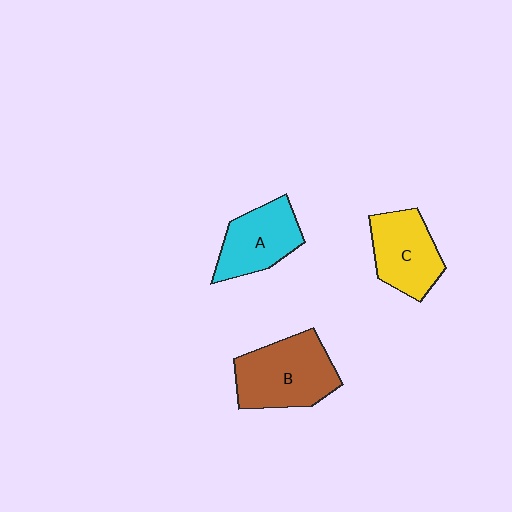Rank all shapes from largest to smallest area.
From largest to smallest: B (brown), C (yellow), A (cyan).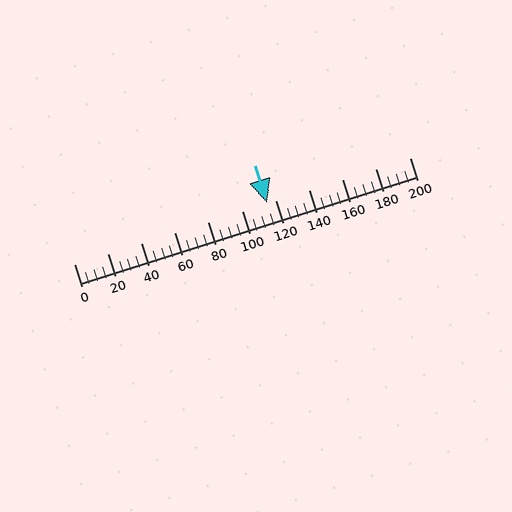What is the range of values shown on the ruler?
The ruler shows values from 0 to 200.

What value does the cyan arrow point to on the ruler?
The cyan arrow points to approximately 115.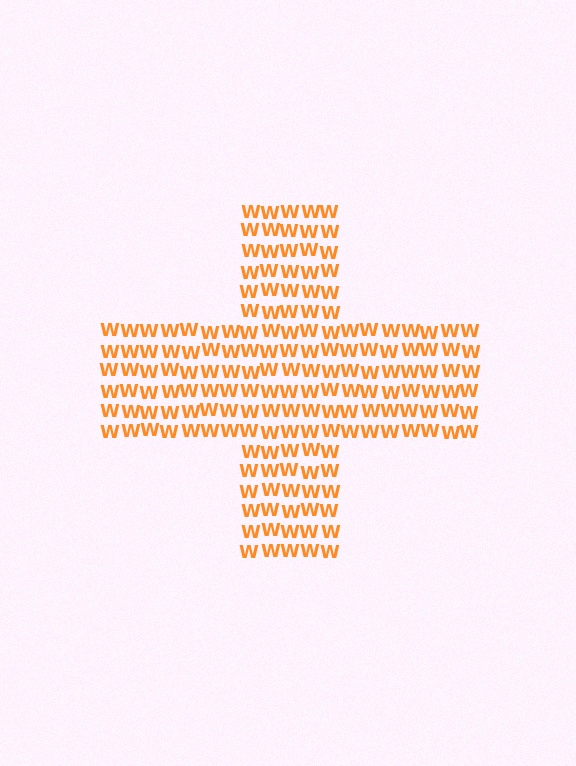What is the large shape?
The large shape is a cross.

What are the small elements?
The small elements are letter W's.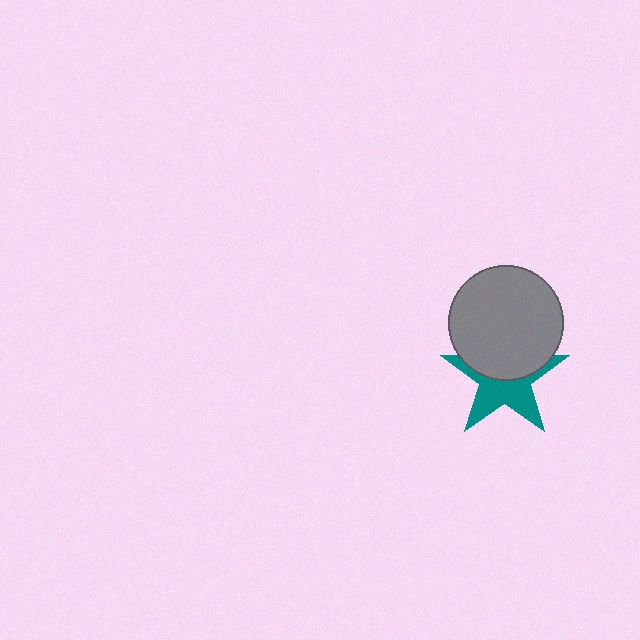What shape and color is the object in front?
The object in front is a gray circle.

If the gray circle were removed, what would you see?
You would see the complete teal star.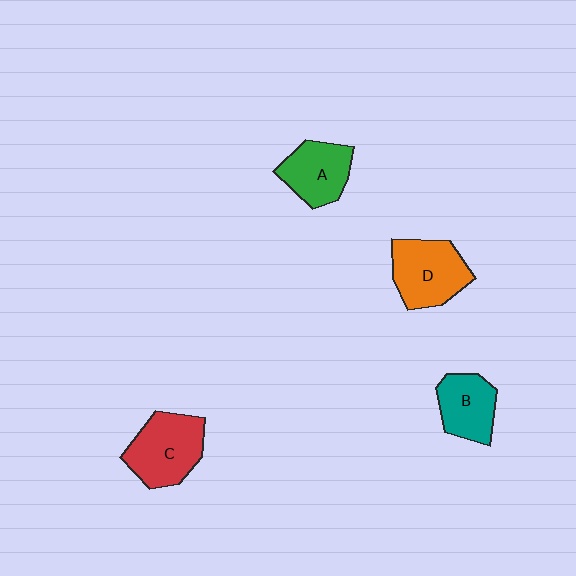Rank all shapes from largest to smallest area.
From largest to smallest: C (red), D (orange), A (green), B (teal).